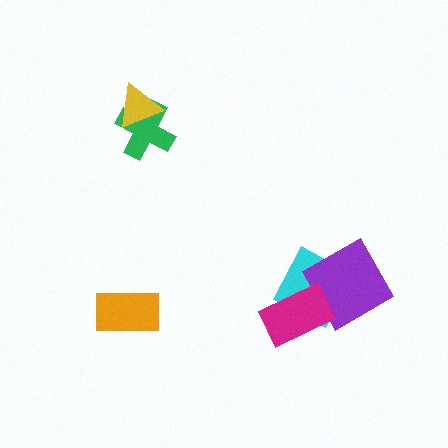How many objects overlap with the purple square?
2 objects overlap with the purple square.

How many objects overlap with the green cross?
1 object overlaps with the green cross.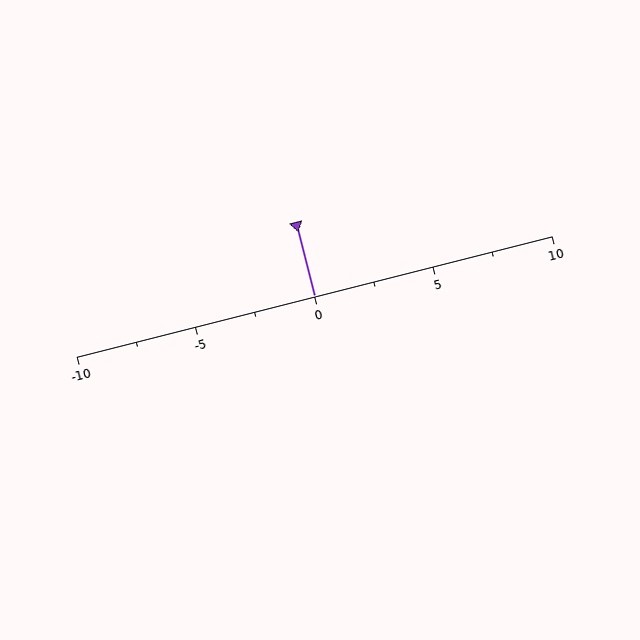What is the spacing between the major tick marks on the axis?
The major ticks are spaced 5 apart.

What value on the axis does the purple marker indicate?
The marker indicates approximately 0.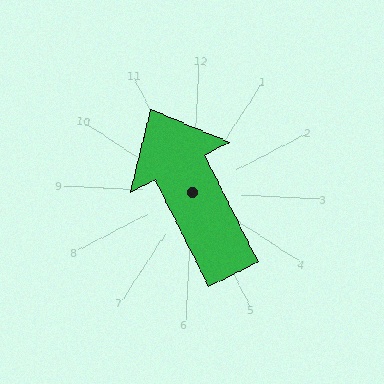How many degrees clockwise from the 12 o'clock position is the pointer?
Approximately 331 degrees.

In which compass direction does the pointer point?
Northwest.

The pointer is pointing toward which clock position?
Roughly 11 o'clock.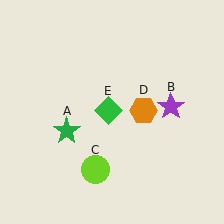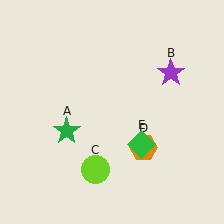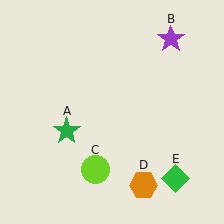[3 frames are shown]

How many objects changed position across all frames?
3 objects changed position: purple star (object B), orange hexagon (object D), green diamond (object E).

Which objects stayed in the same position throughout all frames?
Green star (object A) and lime circle (object C) remained stationary.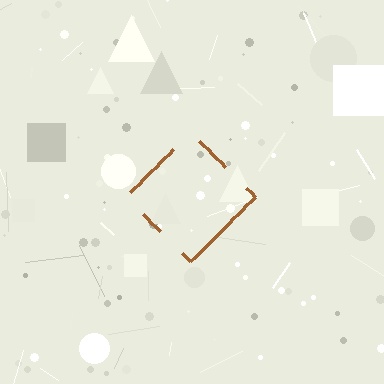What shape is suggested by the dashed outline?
The dashed outline suggests a diamond.